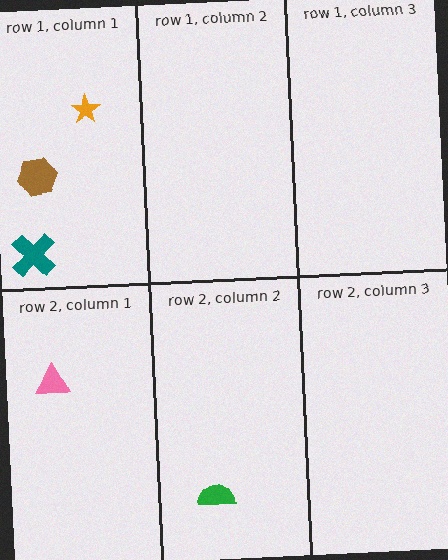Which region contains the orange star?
The row 1, column 1 region.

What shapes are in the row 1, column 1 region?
The orange star, the teal cross, the brown hexagon.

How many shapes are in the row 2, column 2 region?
1.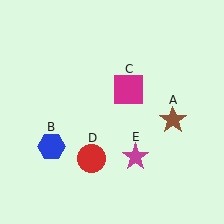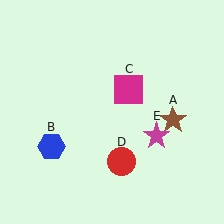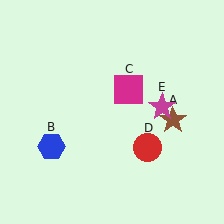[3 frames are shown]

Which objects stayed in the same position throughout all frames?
Brown star (object A) and blue hexagon (object B) and magenta square (object C) remained stationary.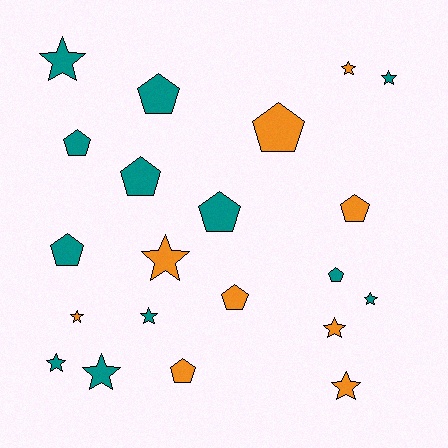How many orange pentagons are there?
There are 4 orange pentagons.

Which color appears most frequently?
Teal, with 12 objects.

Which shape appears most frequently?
Star, with 11 objects.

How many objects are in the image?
There are 21 objects.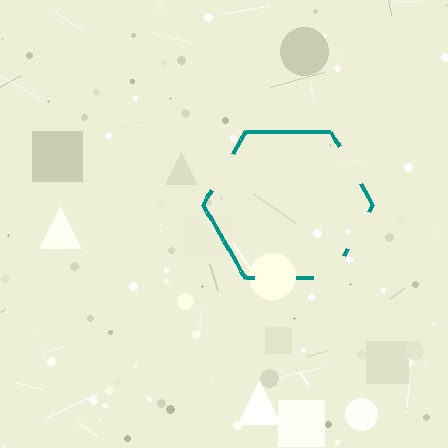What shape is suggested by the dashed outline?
The dashed outline suggests a hexagon.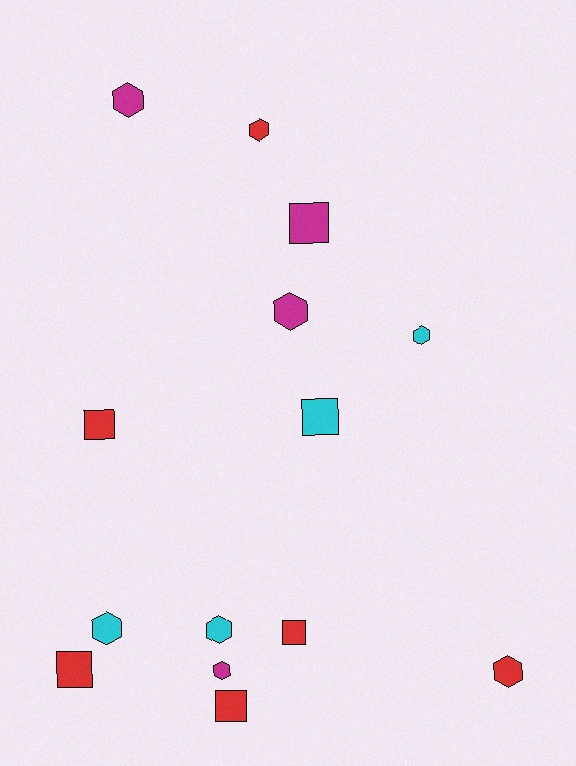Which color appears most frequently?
Red, with 6 objects.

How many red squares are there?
There are 4 red squares.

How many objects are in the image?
There are 14 objects.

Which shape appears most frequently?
Hexagon, with 8 objects.